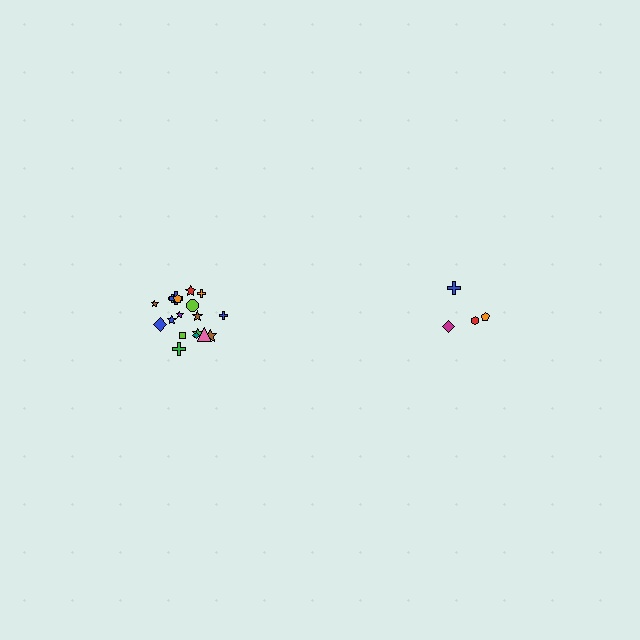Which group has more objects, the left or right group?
The left group.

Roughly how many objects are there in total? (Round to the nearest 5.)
Roughly 20 objects in total.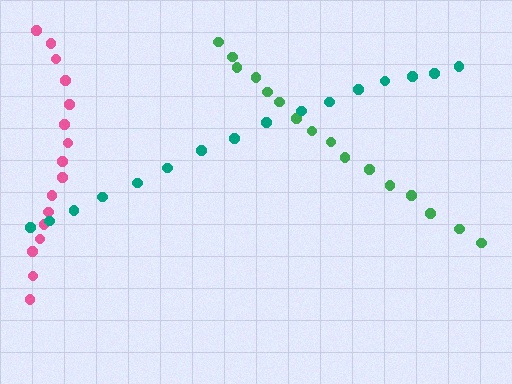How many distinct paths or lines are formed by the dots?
There are 3 distinct paths.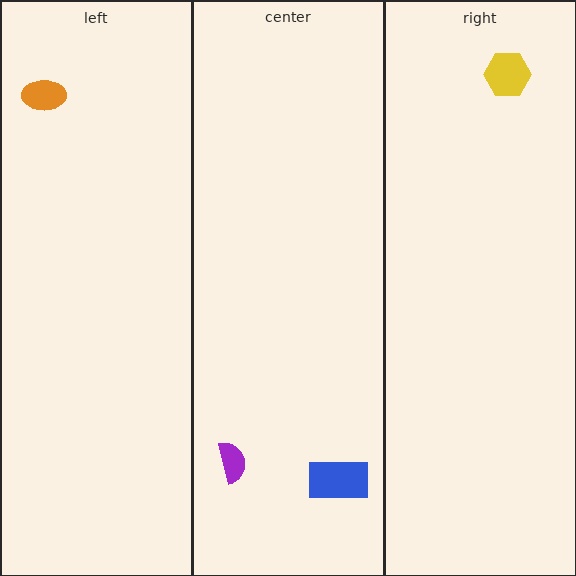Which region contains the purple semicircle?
The center region.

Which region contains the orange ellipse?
The left region.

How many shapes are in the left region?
1.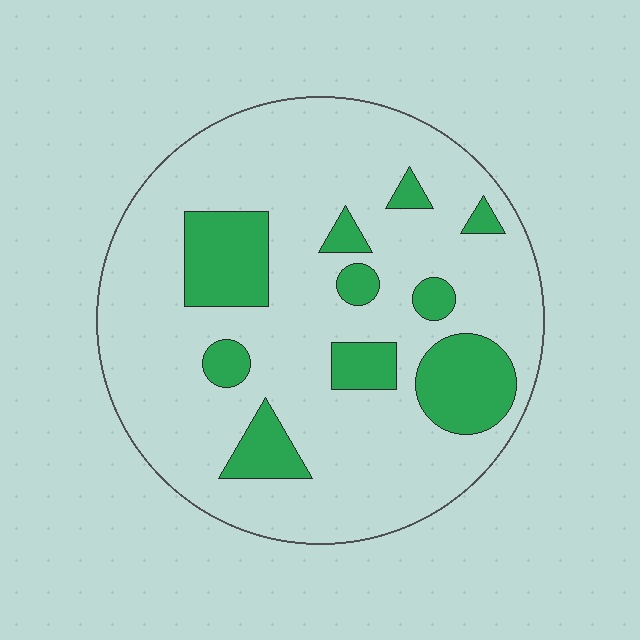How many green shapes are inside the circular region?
10.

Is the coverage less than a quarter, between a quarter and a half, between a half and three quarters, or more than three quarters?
Less than a quarter.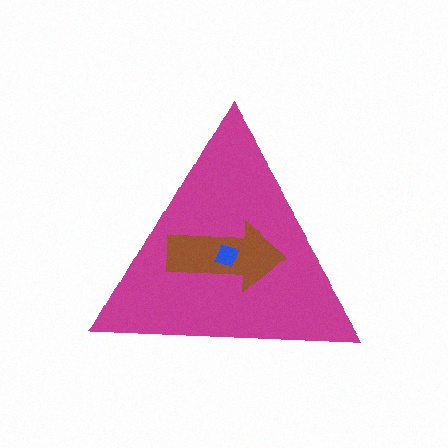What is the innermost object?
The blue diamond.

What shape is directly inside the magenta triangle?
The brown arrow.